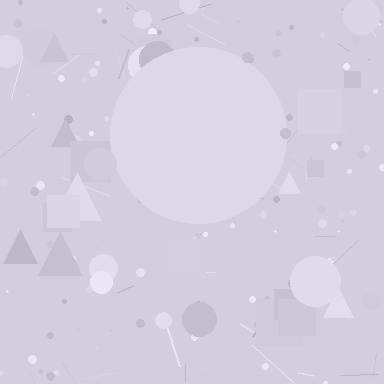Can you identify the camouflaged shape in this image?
The camouflaged shape is a circle.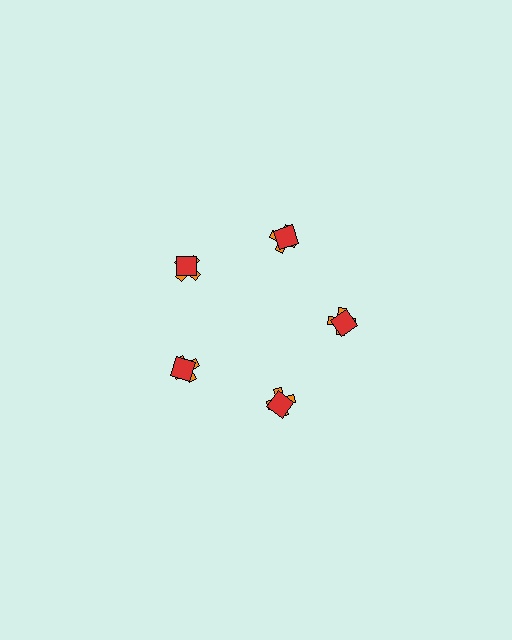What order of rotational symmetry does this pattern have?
This pattern has 5-fold rotational symmetry.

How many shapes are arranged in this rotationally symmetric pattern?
There are 10 shapes, arranged in 5 groups of 2.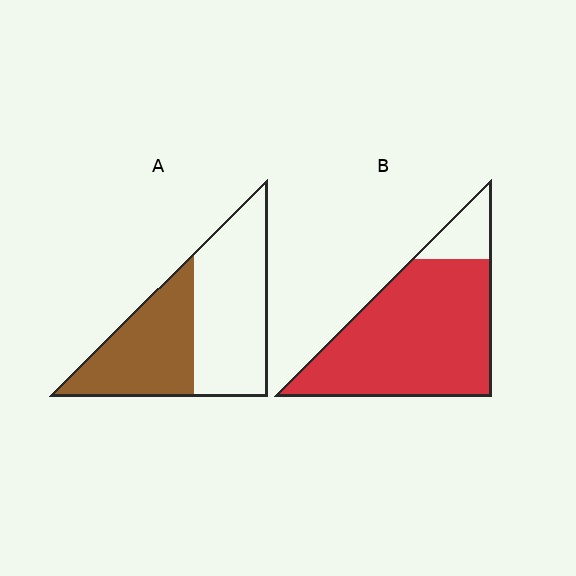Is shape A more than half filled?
No.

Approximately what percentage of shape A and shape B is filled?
A is approximately 45% and B is approximately 85%.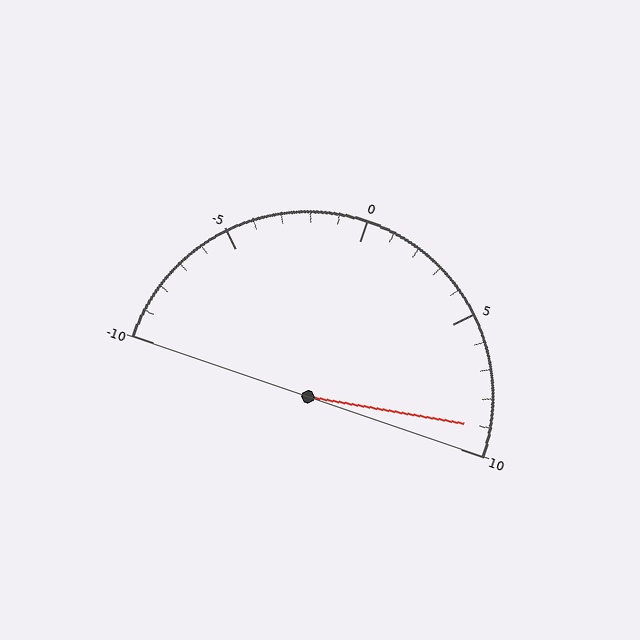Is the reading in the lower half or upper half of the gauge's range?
The reading is in the upper half of the range (-10 to 10).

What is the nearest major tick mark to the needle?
The nearest major tick mark is 10.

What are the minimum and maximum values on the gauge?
The gauge ranges from -10 to 10.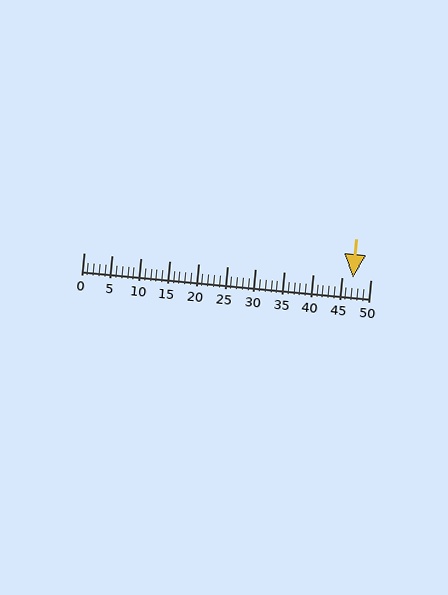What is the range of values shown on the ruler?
The ruler shows values from 0 to 50.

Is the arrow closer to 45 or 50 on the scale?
The arrow is closer to 45.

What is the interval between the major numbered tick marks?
The major tick marks are spaced 5 units apart.